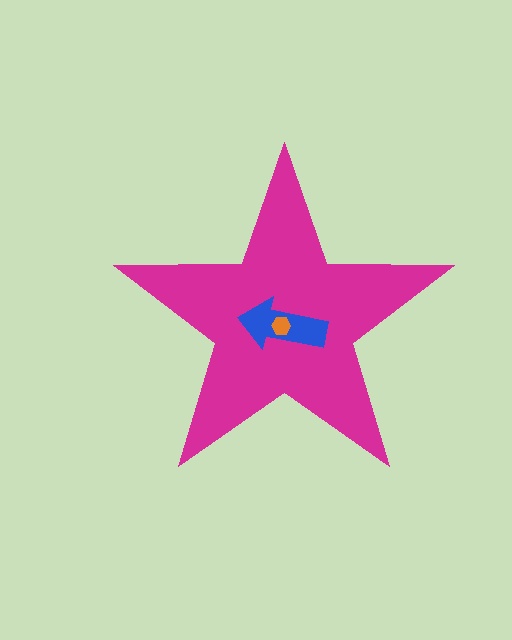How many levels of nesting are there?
3.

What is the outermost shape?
The magenta star.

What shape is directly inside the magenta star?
The blue arrow.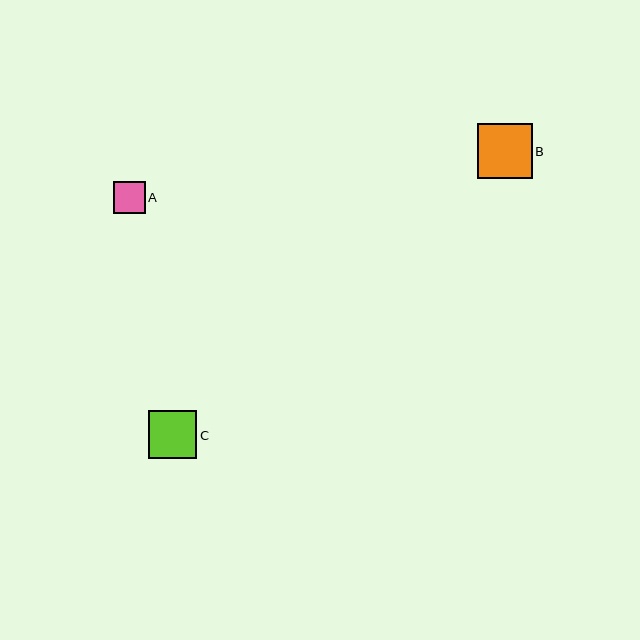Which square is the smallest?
Square A is the smallest with a size of approximately 32 pixels.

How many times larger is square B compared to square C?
Square B is approximately 1.1 times the size of square C.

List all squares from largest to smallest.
From largest to smallest: B, C, A.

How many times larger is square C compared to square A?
Square C is approximately 1.5 times the size of square A.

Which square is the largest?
Square B is the largest with a size of approximately 55 pixels.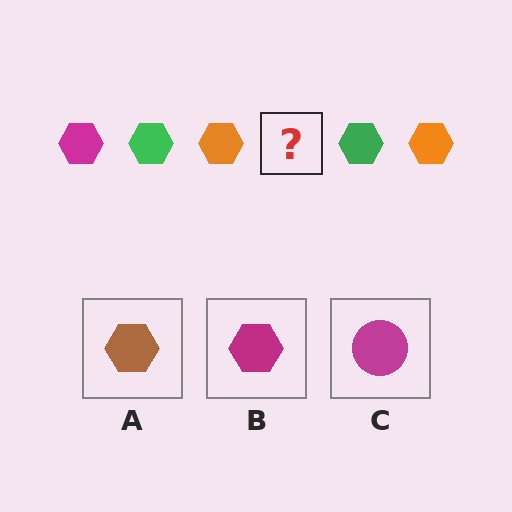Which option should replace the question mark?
Option B.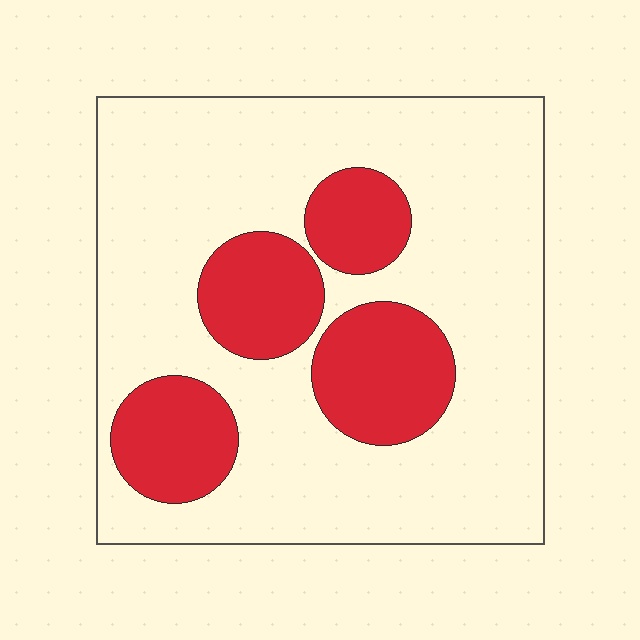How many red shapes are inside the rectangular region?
4.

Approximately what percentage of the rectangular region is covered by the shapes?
Approximately 25%.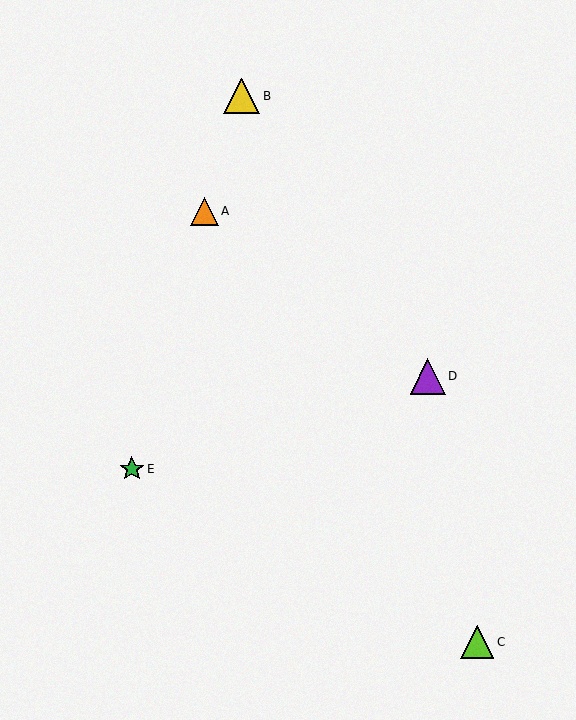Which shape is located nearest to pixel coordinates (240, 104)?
The yellow triangle (labeled B) at (241, 96) is nearest to that location.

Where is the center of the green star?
The center of the green star is at (132, 469).